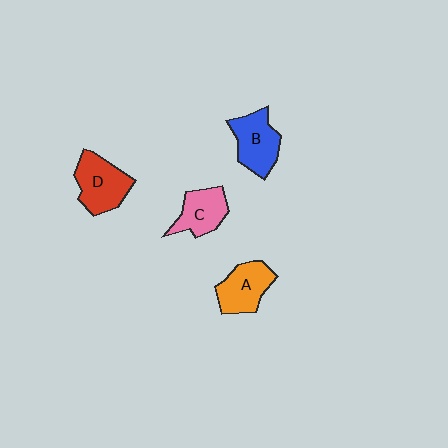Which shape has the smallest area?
Shape C (pink).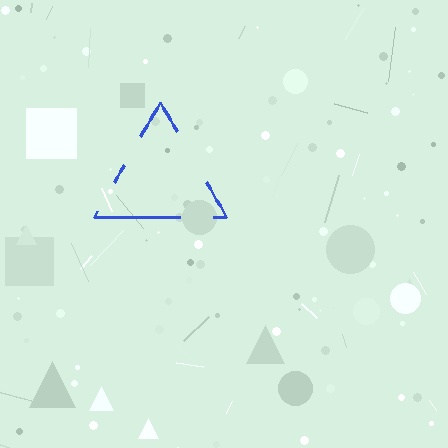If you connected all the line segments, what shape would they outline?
They would outline a triangle.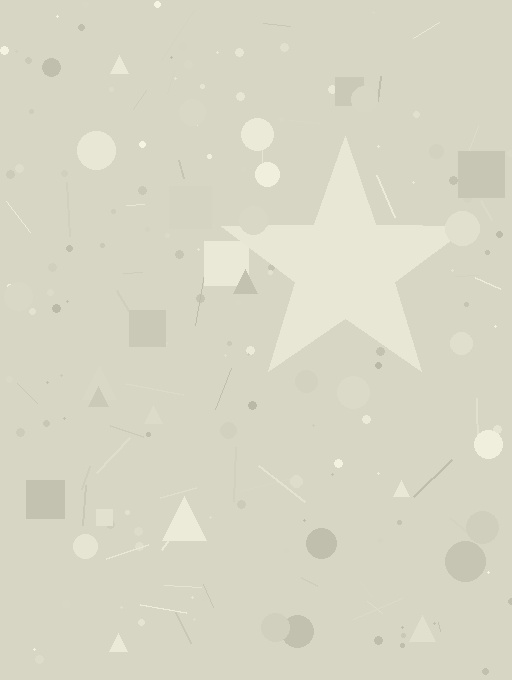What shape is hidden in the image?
A star is hidden in the image.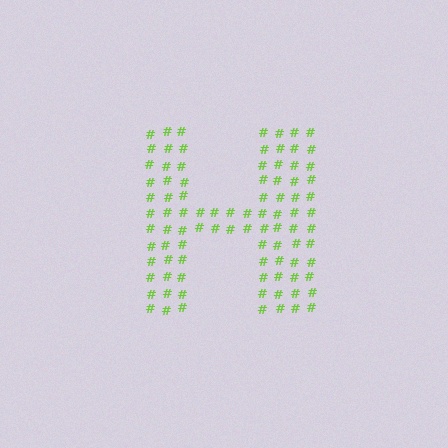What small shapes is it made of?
It is made of small hash symbols.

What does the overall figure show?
The overall figure shows the letter H.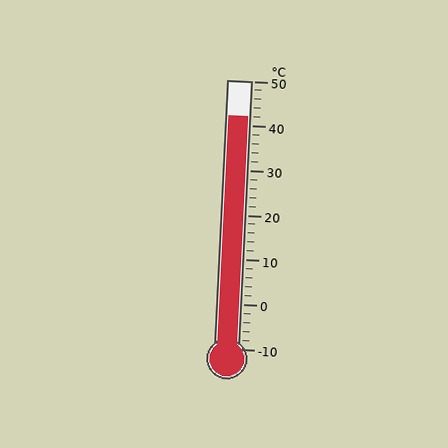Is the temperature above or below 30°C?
The temperature is above 30°C.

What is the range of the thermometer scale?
The thermometer scale ranges from -10°C to 50°C.